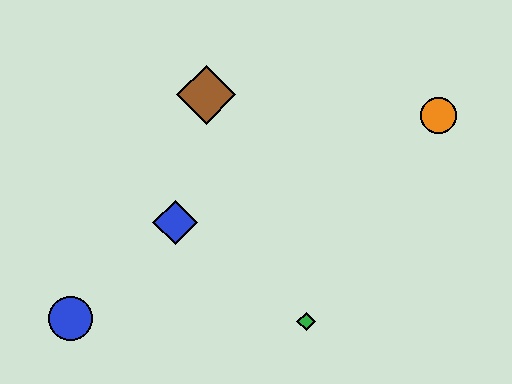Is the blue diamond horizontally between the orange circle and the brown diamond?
No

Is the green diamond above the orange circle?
No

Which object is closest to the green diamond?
The blue diamond is closest to the green diamond.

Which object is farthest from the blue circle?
The orange circle is farthest from the blue circle.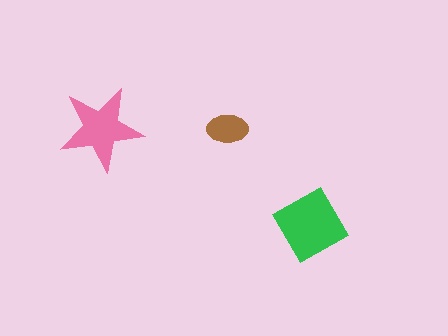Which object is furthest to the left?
The pink star is leftmost.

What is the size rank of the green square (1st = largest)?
1st.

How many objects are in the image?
There are 3 objects in the image.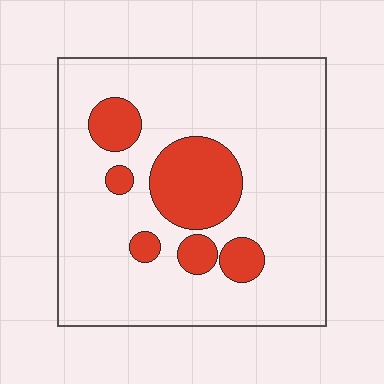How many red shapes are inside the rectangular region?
6.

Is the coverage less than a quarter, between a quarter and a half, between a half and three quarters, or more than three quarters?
Less than a quarter.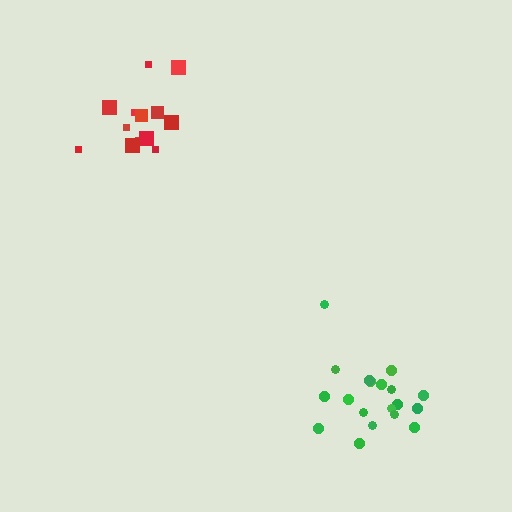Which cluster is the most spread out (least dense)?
Green.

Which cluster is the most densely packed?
Red.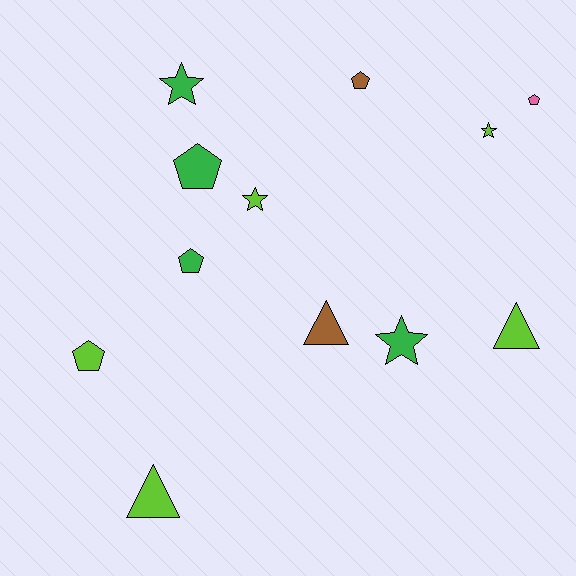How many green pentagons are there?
There are 2 green pentagons.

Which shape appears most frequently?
Pentagon, with 5 objects.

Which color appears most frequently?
Lime, with 5 objects.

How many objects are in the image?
There are 12 objects.